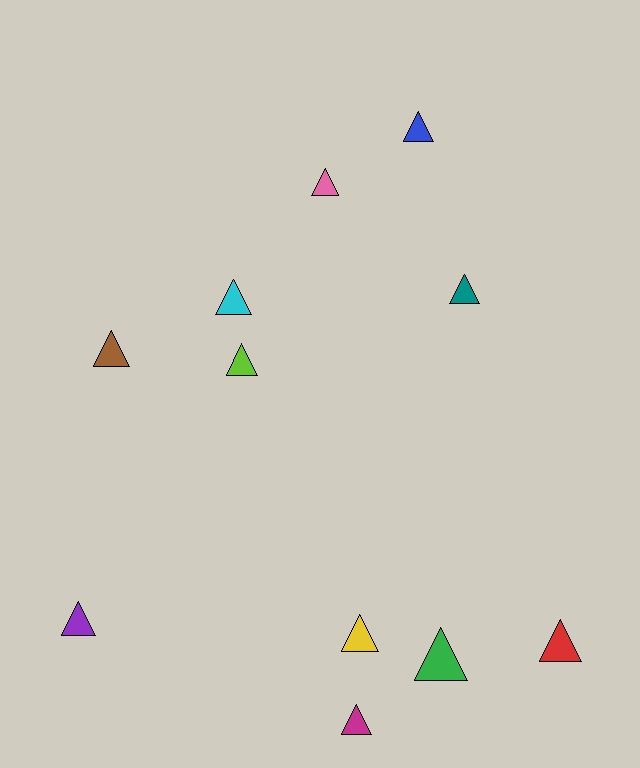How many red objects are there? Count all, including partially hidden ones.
There is 1 red object.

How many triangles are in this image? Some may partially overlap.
There are 11 triangles.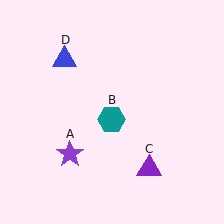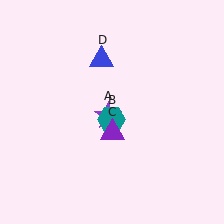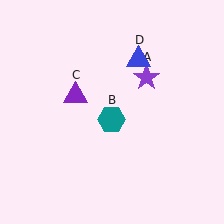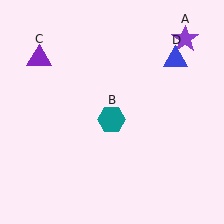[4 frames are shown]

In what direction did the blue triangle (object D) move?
The blue triangle (object D) moved right.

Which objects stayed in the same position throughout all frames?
Teal hexagon (object B) remained stationary.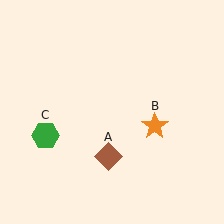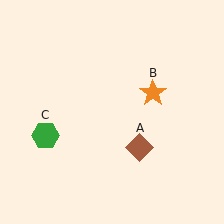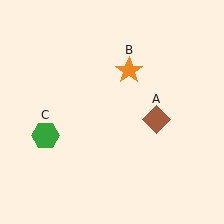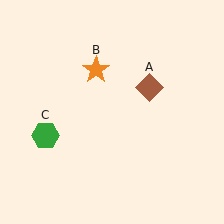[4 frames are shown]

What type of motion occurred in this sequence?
The brown diamond (object A), orange star (object B) rotated counterclockwise around the center of the scene.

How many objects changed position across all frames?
2 objects changed position: brown diamond (object A), orange star (object B).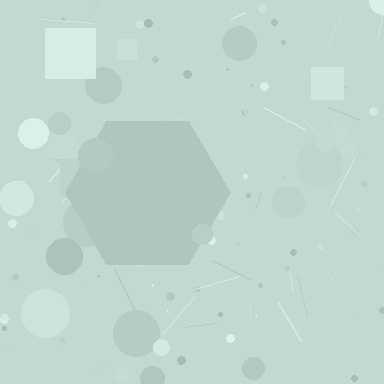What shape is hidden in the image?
A hexagon is hidden in the image.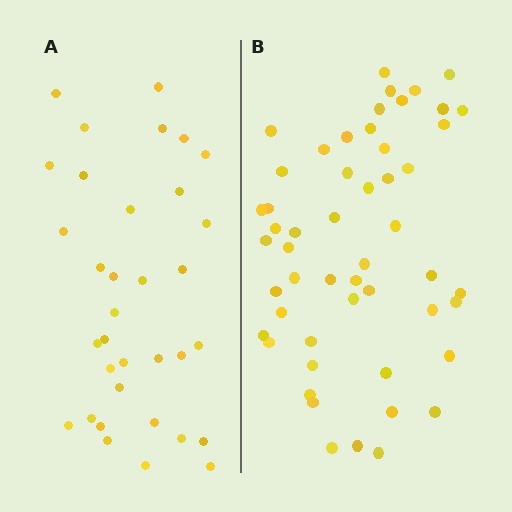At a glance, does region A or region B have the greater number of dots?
Region B (the right region) has more dots.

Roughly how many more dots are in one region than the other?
Region B has approximately 20 more dots than region A.